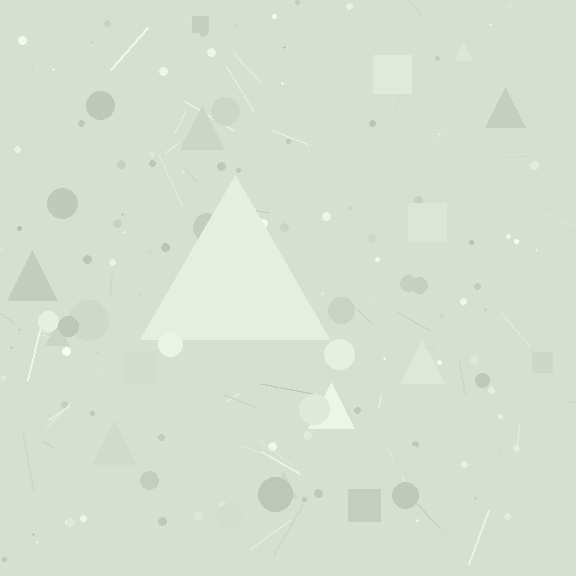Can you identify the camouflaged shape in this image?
The camouflaged shape is a triangle.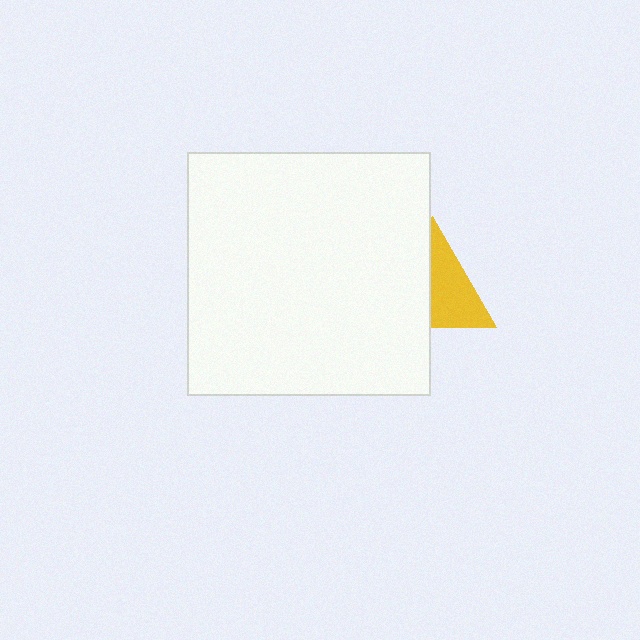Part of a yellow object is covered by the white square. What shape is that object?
It is a triangle.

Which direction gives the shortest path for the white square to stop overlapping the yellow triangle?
Moving left gives the shortest separation.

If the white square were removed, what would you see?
You would see the complete yellow triangle.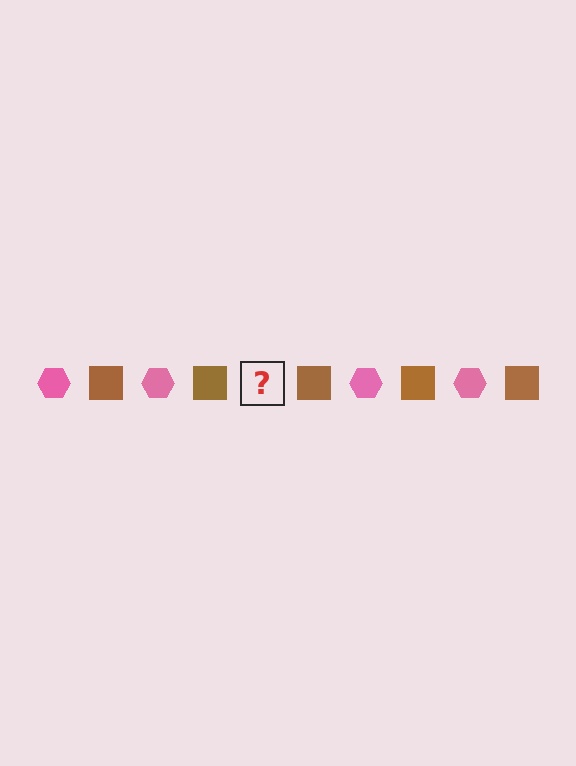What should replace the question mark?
The question mark should be replaced with a pink hexagon.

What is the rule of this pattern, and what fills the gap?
The rule is that the pattern alternates between pink hexagon and brown square. The gap should be filled with a pink hexagon.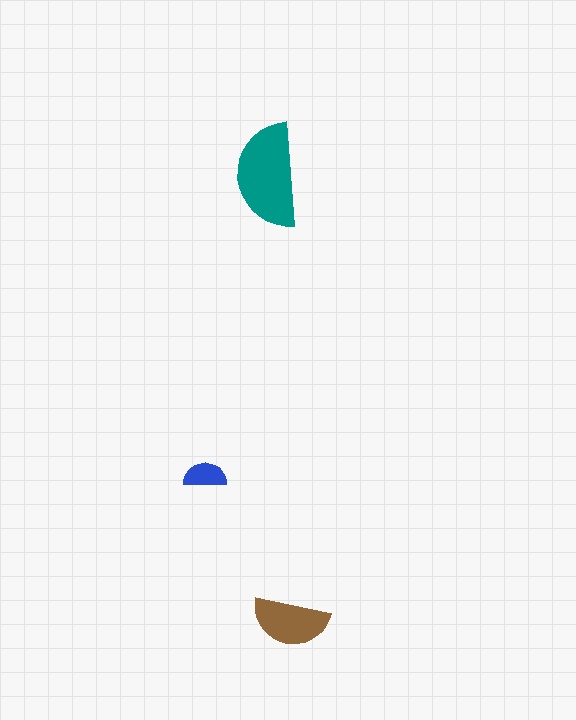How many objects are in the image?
There are 3 objects in the image.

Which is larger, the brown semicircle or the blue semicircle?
The brown one.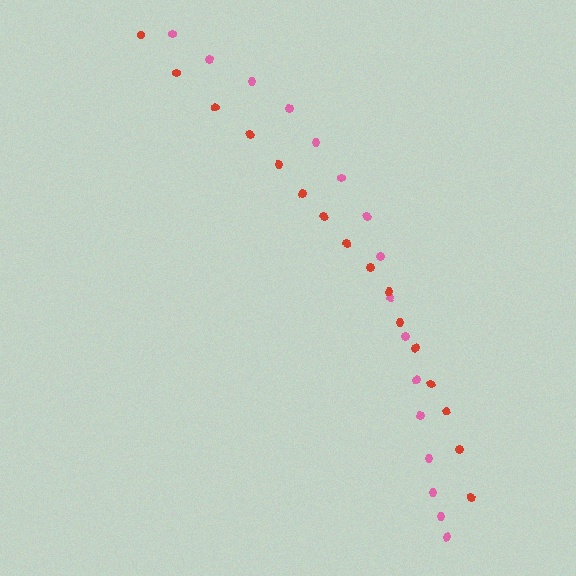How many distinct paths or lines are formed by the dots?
There are 2 distinct paths.